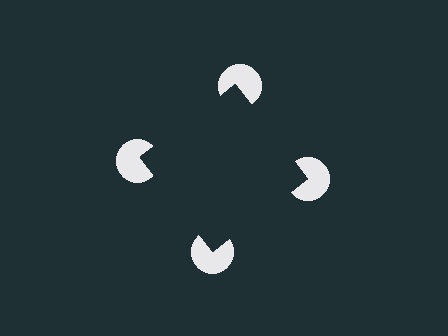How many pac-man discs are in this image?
There are 4 — one at each vertex of the illusory square.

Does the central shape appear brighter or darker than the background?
It typically appears slightly darker than the background, even though no actual brightness change is drawn.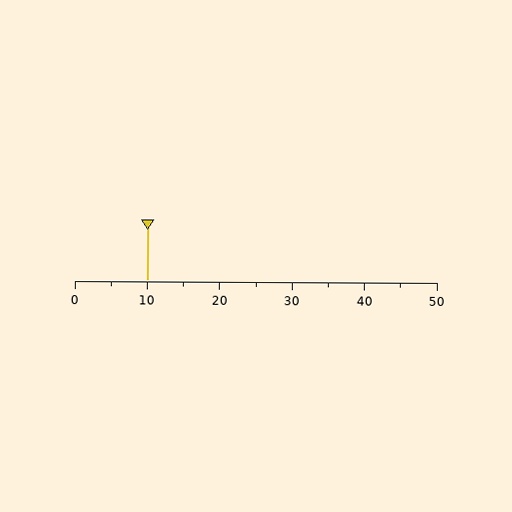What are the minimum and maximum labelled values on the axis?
The axis runs from 0 to 50.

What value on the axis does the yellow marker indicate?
The marker indicates approximately 10.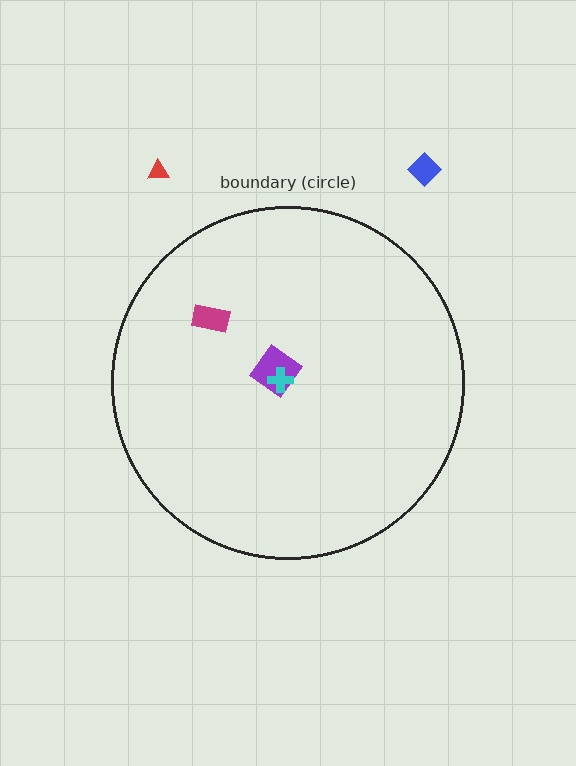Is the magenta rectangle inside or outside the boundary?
Inside.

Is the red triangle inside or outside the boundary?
Outside.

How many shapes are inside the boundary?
3 inside, 2 outside.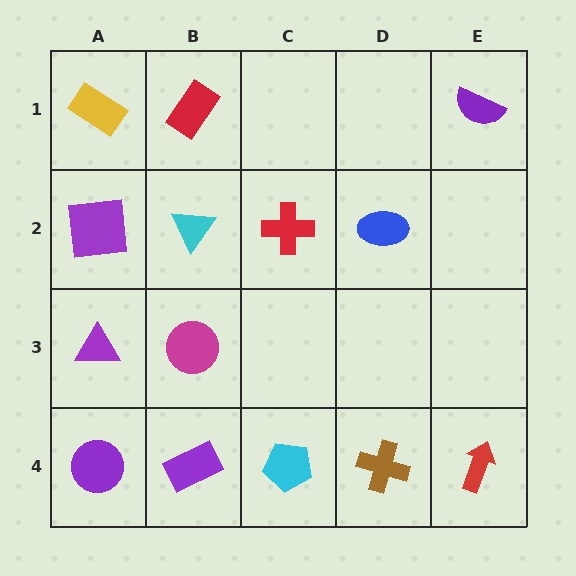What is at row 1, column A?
A yellow rectangle.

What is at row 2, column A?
A purple square.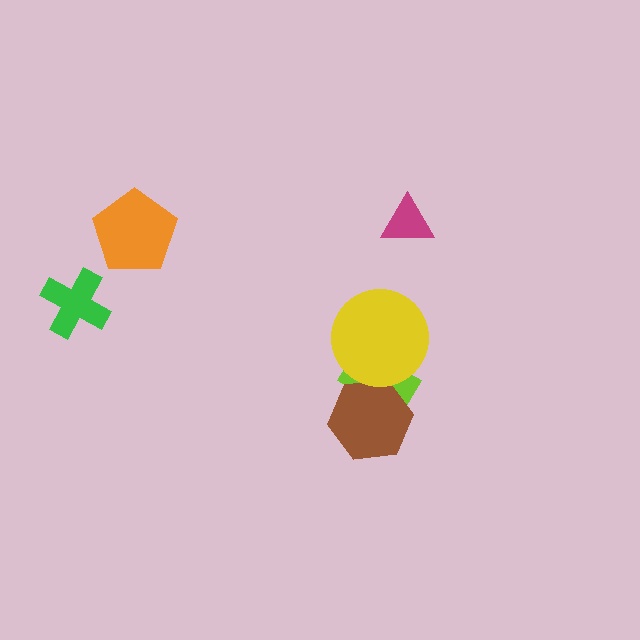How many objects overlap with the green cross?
0 objects overlap with the green cross.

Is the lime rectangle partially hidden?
Yes, it is partially covered by another shape.